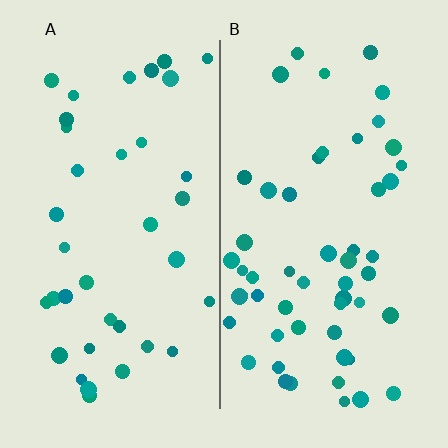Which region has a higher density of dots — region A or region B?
B (the right).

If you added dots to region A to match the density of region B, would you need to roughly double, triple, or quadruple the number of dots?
Approximately double.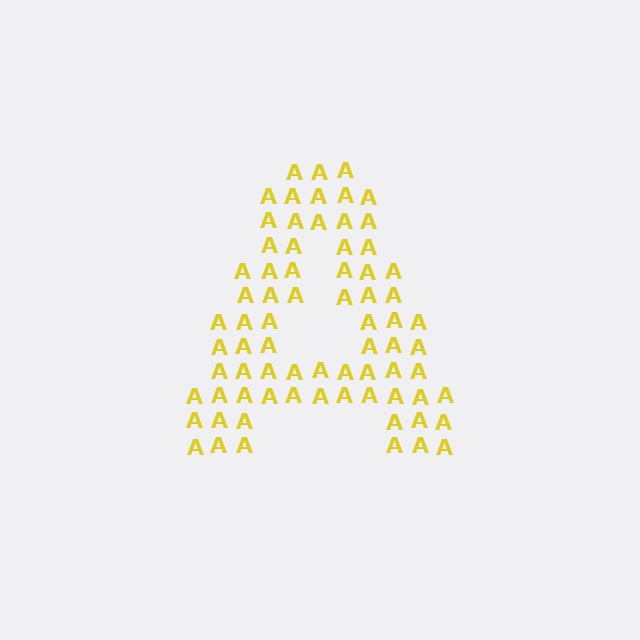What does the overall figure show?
The overall figure shows the letter A.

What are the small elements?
The small elements are letter A's.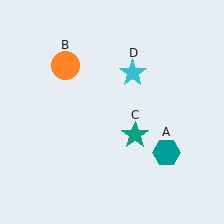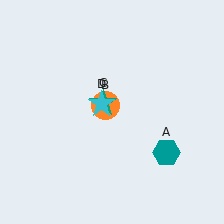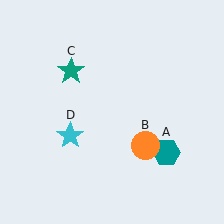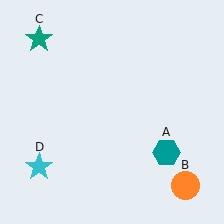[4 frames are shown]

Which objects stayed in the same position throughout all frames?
Teal hexagon (object A) remained stationary.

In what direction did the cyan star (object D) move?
The cyan star (object D) moved down and to the left.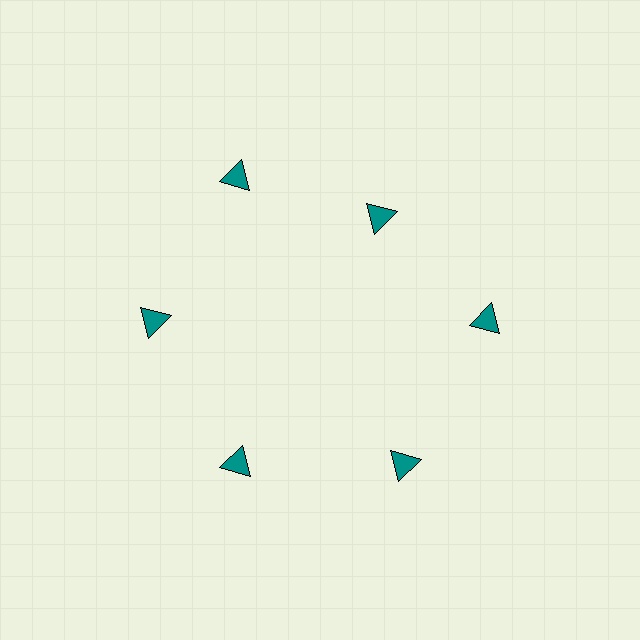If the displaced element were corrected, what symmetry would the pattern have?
It would have 6-fold rotational symmetry — the pattern would map onto itself every 60 degrees.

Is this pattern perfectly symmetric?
No. The 6 teal triangles are arranged in a ring, but one element near the 1 o'clock position is pulled inward toward the center, breaking the 6-fold rotational symmetry.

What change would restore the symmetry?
The symmetry would be restored by moving it outward, back onto the ring so that all 6 triangles sit at equal angles and equal distance from the center.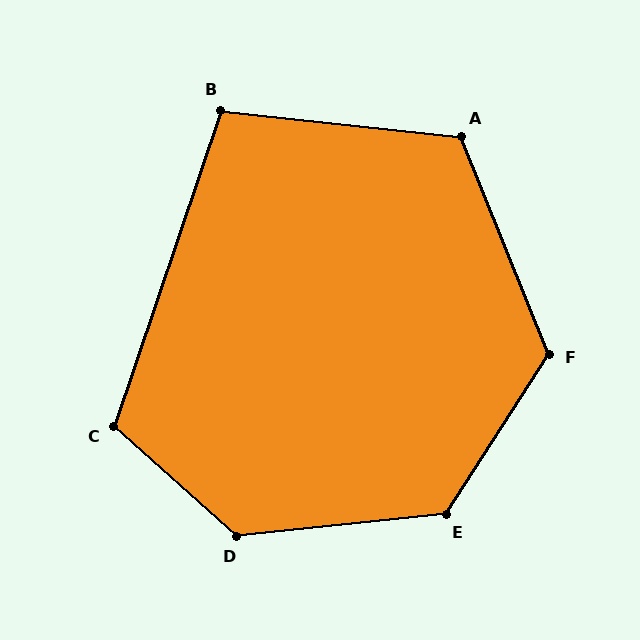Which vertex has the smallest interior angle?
B, at approximately 103 degrees.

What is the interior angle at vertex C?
Approximately 113 degrees (obtuse).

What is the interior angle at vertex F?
Approximately 125 degrees (obtuse).